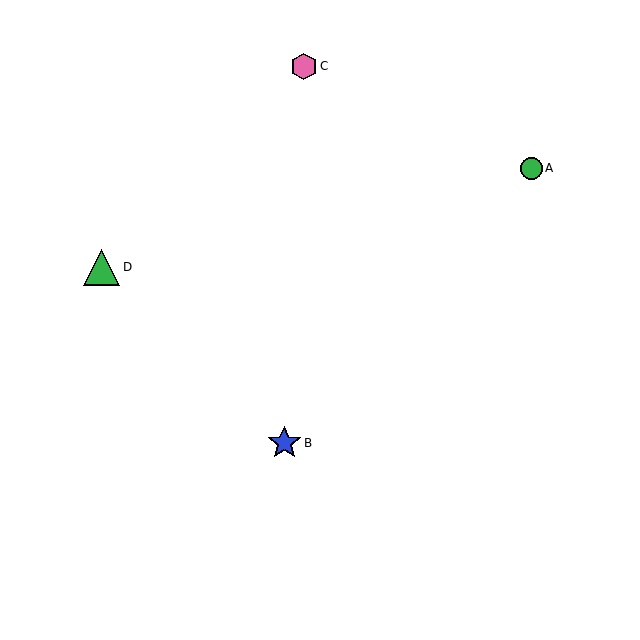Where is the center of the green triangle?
The center of the green triangle is at (101, 267).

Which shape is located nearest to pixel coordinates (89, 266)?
The green triangle (labeled D) at (101, 267) is nearest to that location.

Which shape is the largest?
The green triangle (labeled D) is the largest.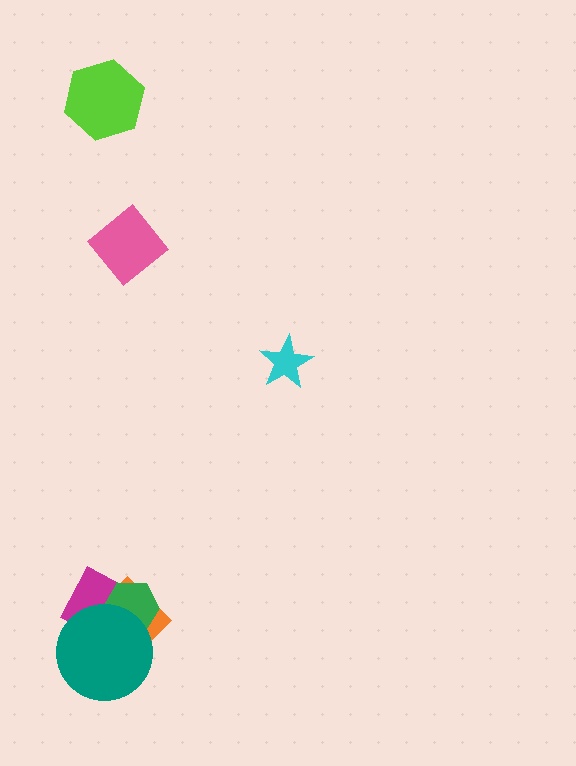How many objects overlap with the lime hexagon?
0 objects overlap with the lime hexagon.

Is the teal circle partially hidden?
No, no other shape covers it.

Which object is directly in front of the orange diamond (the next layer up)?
The magenta square is directly in front of the orange diamond.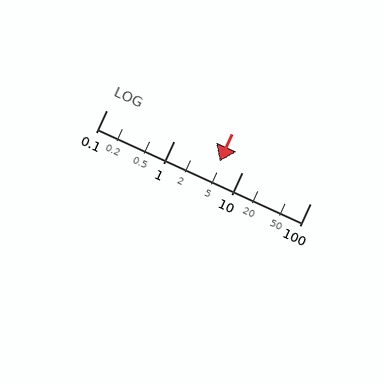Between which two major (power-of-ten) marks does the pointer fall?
The pointer is between 1 and 10.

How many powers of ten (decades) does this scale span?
The scale spans 3 decades, from 0.1 to 100.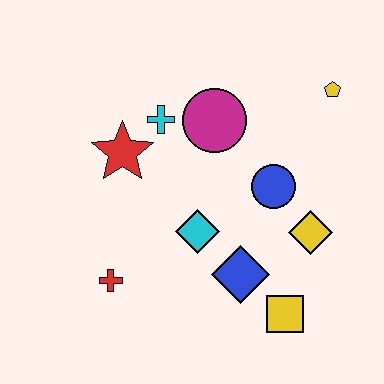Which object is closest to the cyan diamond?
The blue diamond is closest to the cyan diamond.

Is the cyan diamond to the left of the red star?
No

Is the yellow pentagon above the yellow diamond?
Yes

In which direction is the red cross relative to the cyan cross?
The red cross is below the cyan cross.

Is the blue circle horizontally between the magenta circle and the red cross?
No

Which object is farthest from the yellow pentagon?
The red cross is farthest from the yellow pentagon.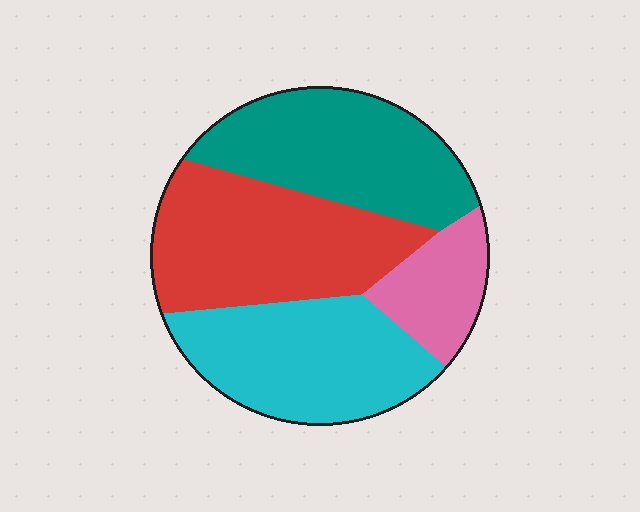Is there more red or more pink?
Red.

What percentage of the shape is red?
Red covers 32% of the shape.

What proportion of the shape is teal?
Teal takes up between a sixth and a third of the shape.